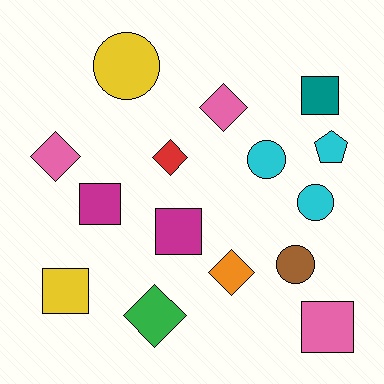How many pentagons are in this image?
There is 1 pentagon.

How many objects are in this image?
There are 15 objects.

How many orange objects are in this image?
There is 1 orange object.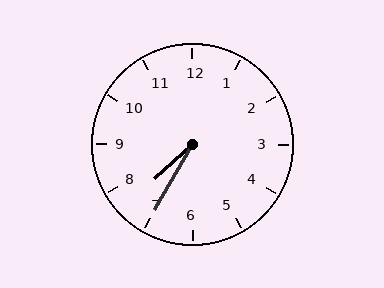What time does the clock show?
7:35.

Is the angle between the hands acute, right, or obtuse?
It is acute.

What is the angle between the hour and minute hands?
Approximately 18 degrees.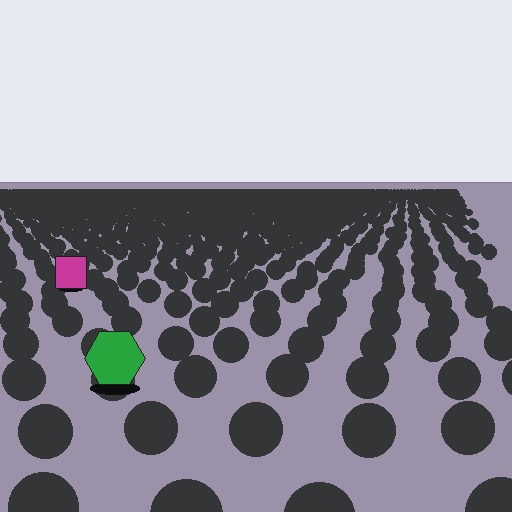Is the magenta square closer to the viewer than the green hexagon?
No. The green hexagon is closer — you can tell from the texture gradient: the ground texture is coarser near it.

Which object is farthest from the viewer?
The magenta square is farthest from the viewer. It appears smaller and the ground texture around it is denser.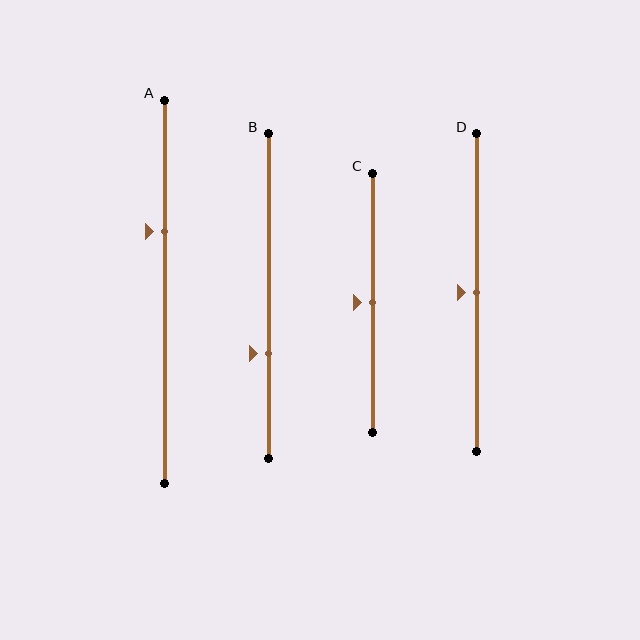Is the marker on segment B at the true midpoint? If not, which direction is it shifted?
No, the marker on segment B is shifted downward by about 18% of the segment length.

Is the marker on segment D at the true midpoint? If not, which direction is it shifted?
Yes, the marker on segment D is at the true midpoint.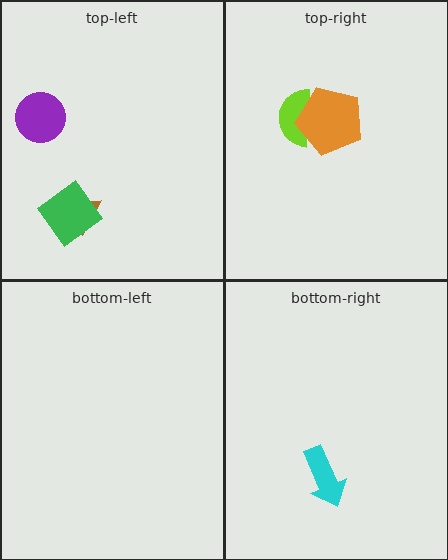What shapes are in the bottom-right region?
The cyan arrow.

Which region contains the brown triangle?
The top-left region.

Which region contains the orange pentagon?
The top-right region.